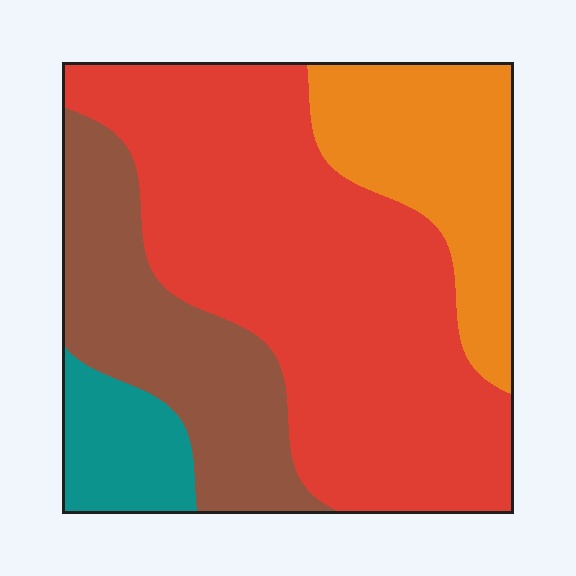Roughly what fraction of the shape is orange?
Orange takes up about one fifth (1/5) of the shape.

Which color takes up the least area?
Teal, at roughly 10%.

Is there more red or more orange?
Red.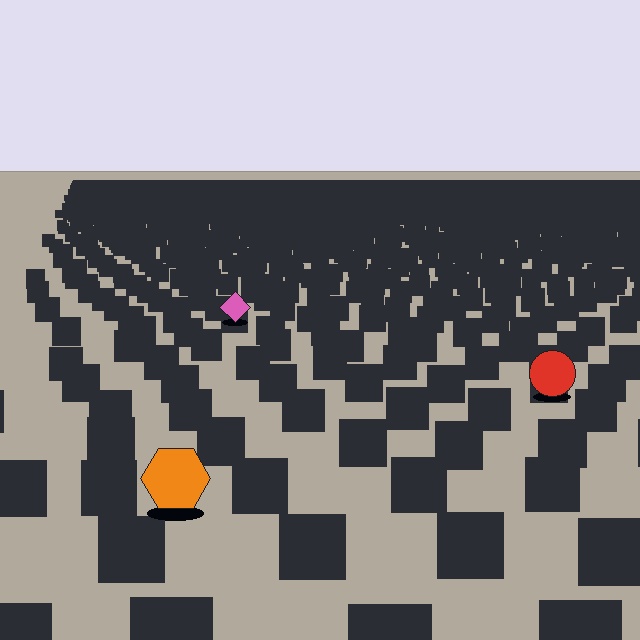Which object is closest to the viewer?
The orange hexagon is closest. The texture marks near it are larger and more spread out.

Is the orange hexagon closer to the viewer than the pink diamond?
Yes. The orange hexagon is closer — you can tell from the texture gradient: the ground texture is coarser near it.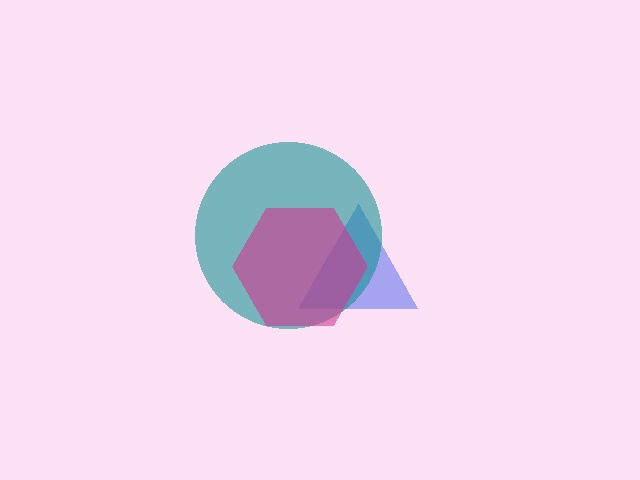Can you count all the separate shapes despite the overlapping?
Yes, there are 3 separate shapes.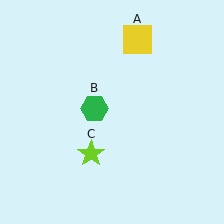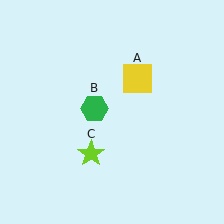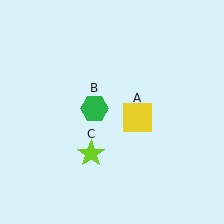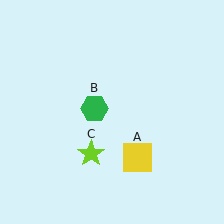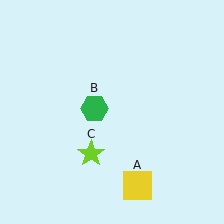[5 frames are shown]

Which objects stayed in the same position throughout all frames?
Green hexagon (object B) and lime star (object C) remained stationary.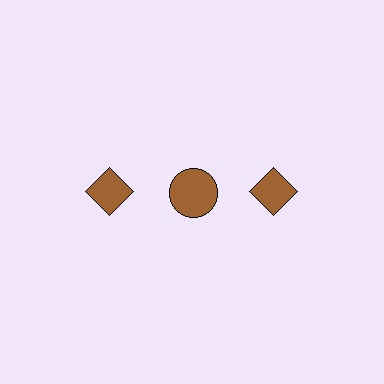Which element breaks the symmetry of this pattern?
The brown circle in the top row, second from left column breaks the symmetry. All other shapes are brown diamonds.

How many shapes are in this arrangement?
There are 3 shapes arranged in a grid pattern.